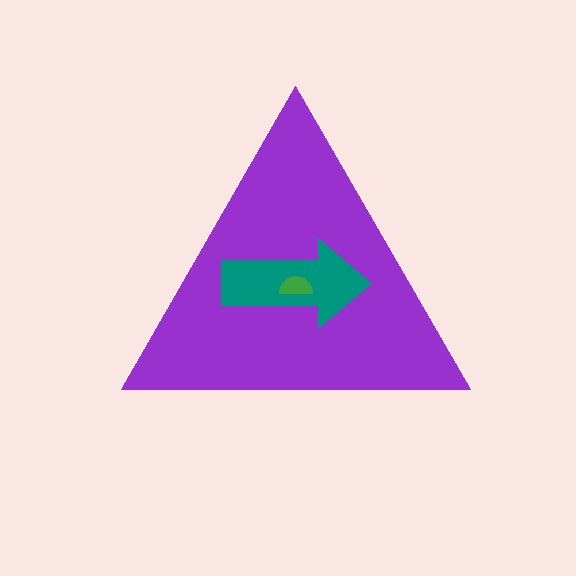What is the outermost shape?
The purple triangle.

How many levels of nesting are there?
3.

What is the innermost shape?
The green semicircle.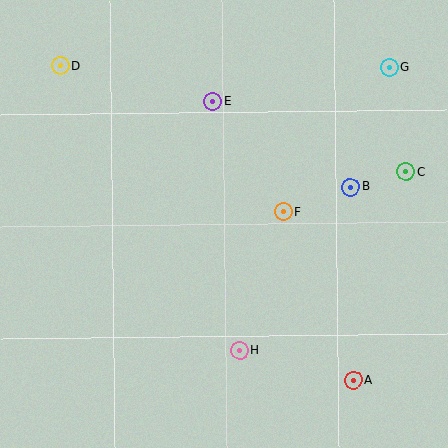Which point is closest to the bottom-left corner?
Point H is closest to the bottom-left corner.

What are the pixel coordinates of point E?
Point E is at (212, 101).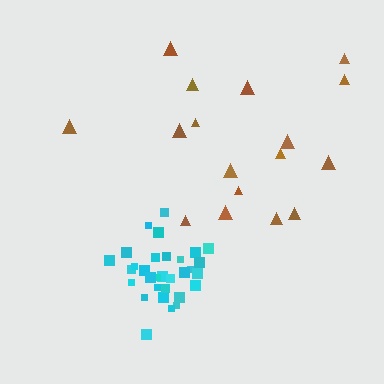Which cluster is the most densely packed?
Cyan.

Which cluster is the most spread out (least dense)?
Brown.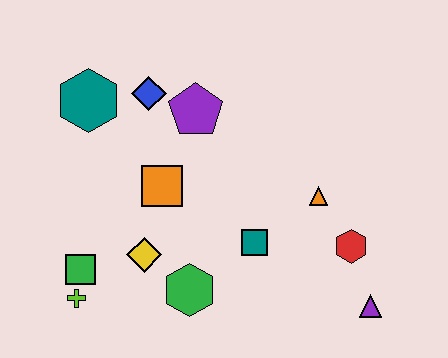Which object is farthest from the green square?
The purple triangle is farthest from the green square.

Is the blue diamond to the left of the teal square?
Yes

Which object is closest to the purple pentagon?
The blue diamond is closest to the purple pentagon.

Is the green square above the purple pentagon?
No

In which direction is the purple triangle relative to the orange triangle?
The purple triangle is below the orange triangle.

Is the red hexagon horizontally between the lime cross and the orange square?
No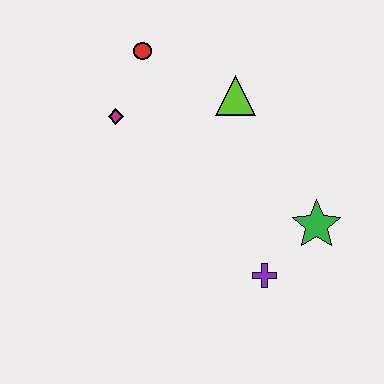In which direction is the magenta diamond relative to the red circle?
The magenta diamond is below the red circle.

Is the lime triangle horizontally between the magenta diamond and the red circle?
No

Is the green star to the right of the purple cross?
Yes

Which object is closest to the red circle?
The magenta diamond is closest to the red circle.